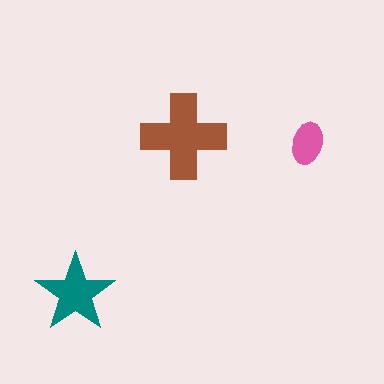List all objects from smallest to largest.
The pink ellipse, the teal star, the brown cross.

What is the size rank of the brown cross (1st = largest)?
1st.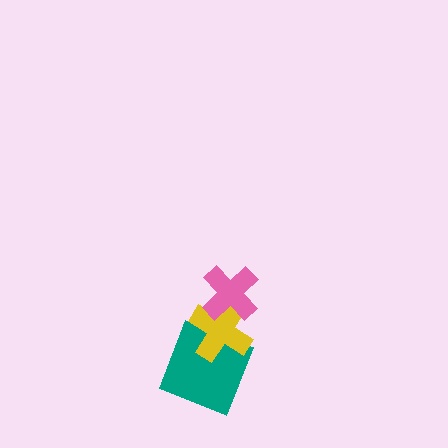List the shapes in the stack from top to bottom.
From top to bottom: the pink cross, the yellow cross, the teal square.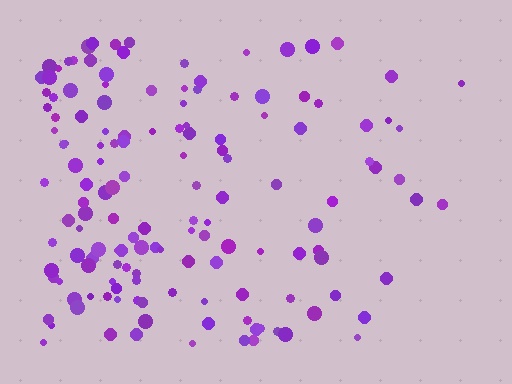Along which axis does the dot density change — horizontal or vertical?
Horizontal.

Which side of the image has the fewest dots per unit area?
The right.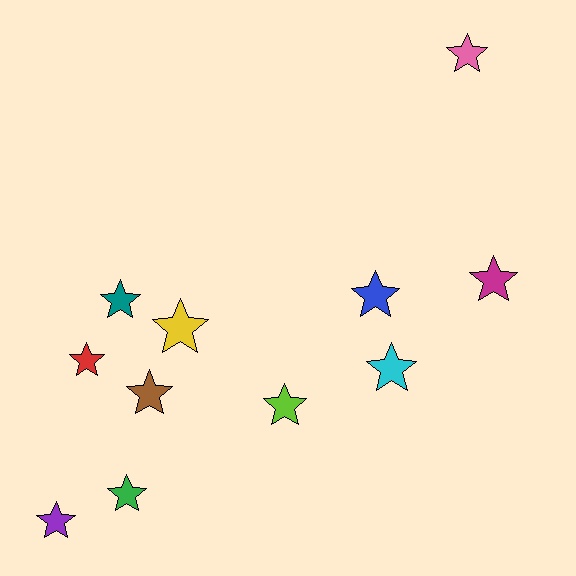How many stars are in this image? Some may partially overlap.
There are 11 stars.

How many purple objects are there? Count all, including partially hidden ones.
There is 1 purple object.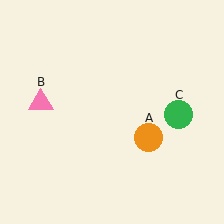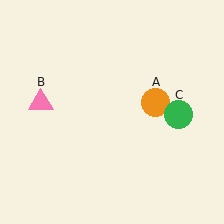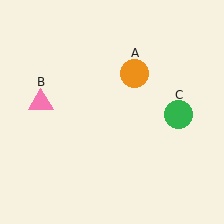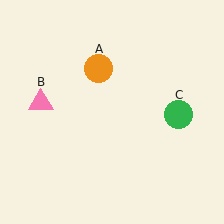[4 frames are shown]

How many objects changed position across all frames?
1 object changed position: orange circle (object A).